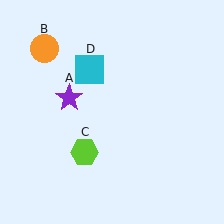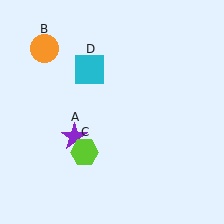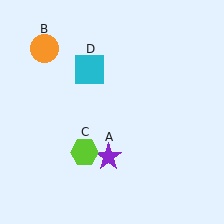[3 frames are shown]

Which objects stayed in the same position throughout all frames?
Orange circle (object B) and lime hexagon (object C) and cyan square (object D) remained stationary.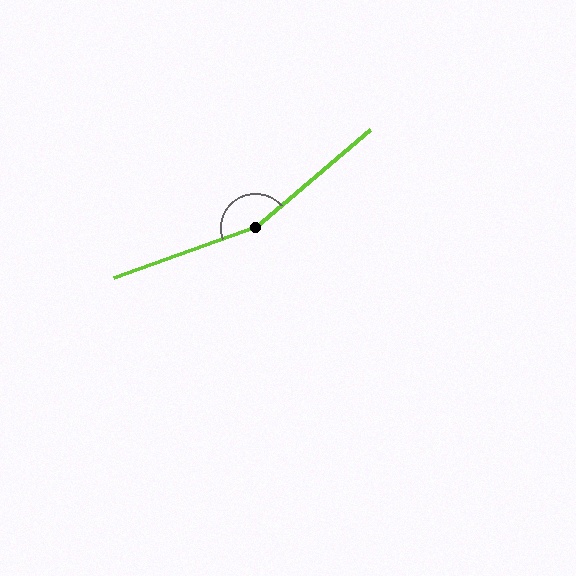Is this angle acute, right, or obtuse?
It is obtuse.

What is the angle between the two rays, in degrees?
Approximately 159 degrees.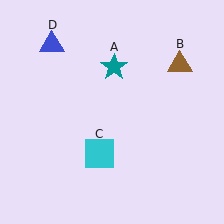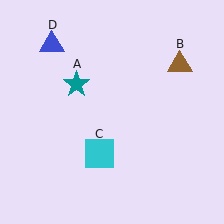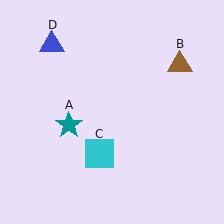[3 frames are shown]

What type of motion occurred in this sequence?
The teal star (object A) rotated counterclockwise around the center of the scene.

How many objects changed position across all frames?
1 object changed position: teal star (object A).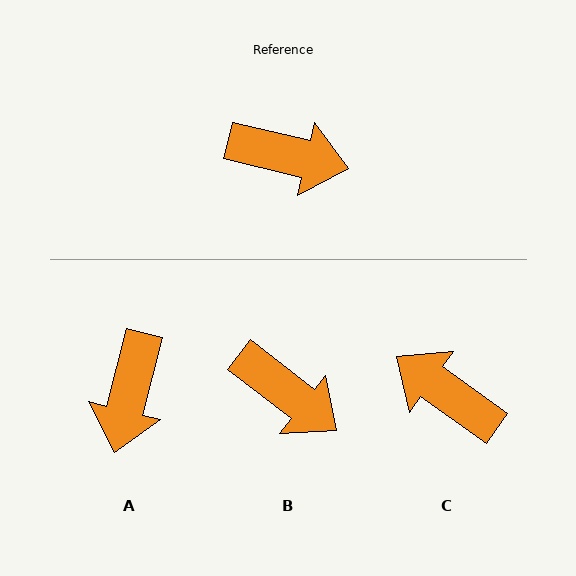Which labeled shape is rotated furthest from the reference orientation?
C, about 158 degrees away.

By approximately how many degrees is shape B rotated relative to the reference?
Approximately 25 degrees clockwise.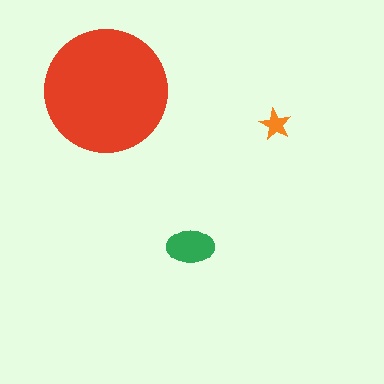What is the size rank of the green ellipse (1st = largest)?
2nd.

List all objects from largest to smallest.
The red circle, the green ellipse, the orange star.